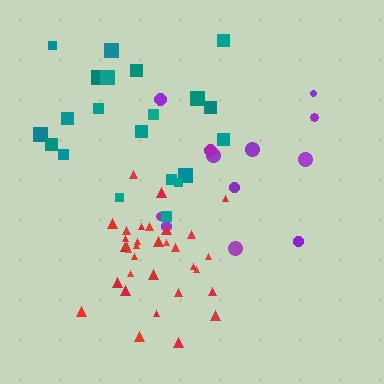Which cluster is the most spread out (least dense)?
Purple.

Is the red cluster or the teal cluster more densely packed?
Red.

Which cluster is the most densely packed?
Red.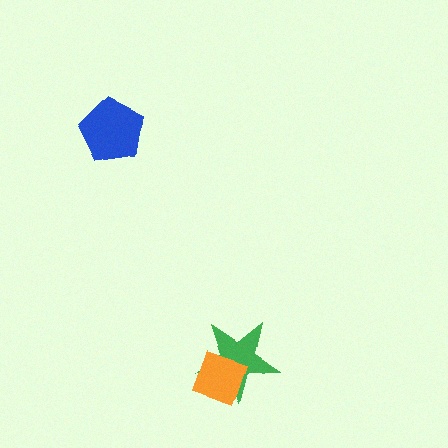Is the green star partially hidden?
Yes, it is partially covered by another shape.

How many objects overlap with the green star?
1 object overlaps with the green star.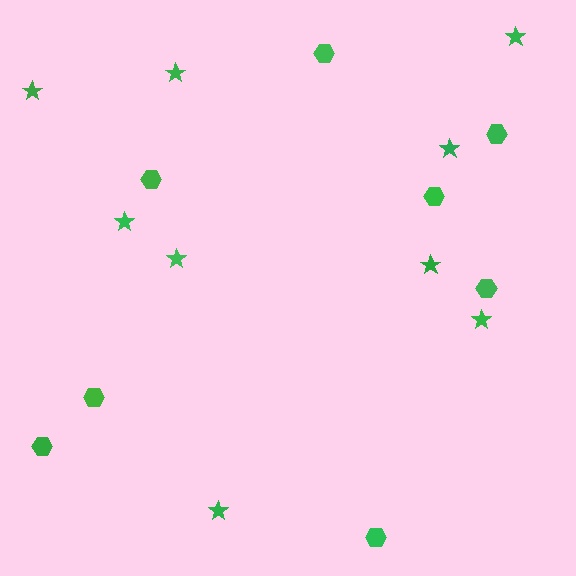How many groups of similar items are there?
There are 2 groups: one group of hexagons (8) and one group of stars (9).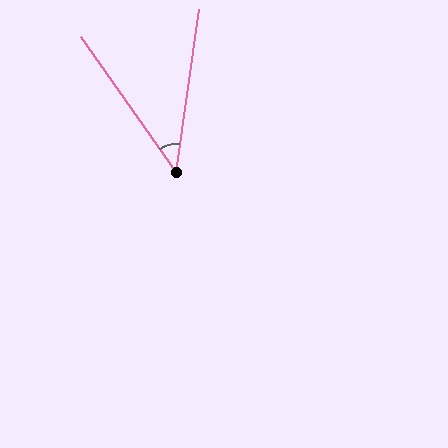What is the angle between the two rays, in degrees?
Approximately 43 degrees.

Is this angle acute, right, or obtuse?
It is acute.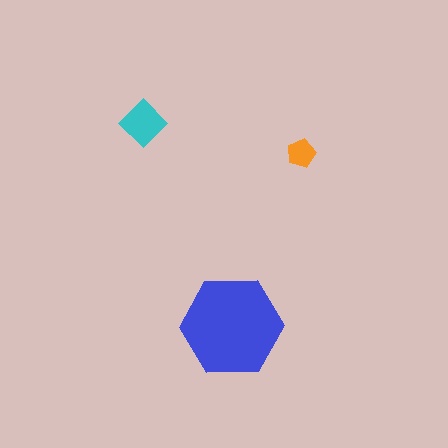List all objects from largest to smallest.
The blue hexagon, the cyan diamond, the orange pentagon.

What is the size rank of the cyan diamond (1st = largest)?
2nd.